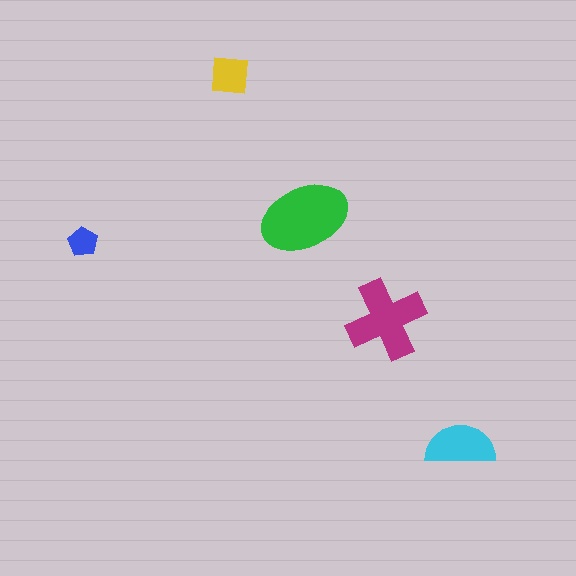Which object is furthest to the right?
The cyan semicircle is rightmost.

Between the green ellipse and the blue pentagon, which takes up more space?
The green ellipse.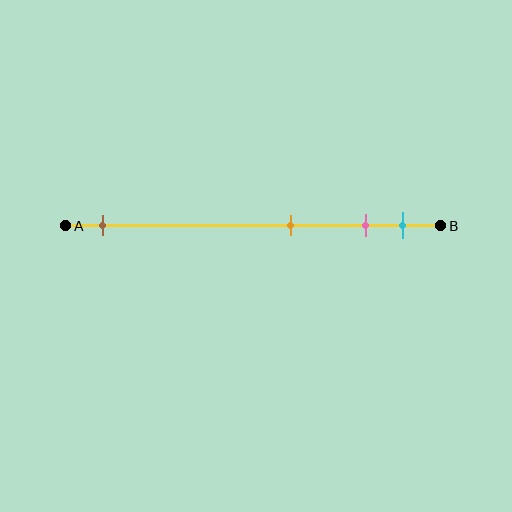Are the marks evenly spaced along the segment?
No, the marks are not evenly spaced.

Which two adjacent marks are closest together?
The pink and cyan marks are the closest adjacent pair.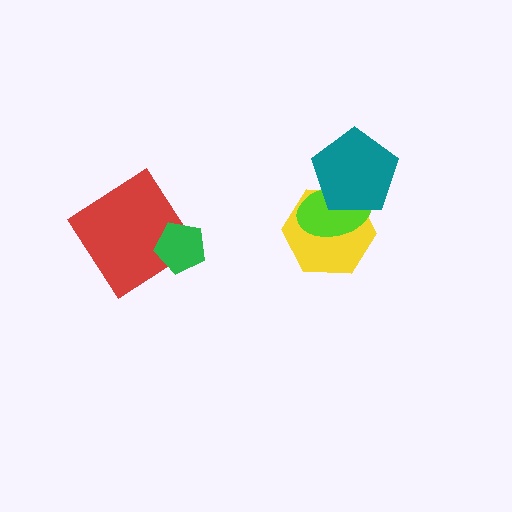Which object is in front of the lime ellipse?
The teal pentagon is in front of the lime ellipse.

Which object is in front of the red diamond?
The green pentagon is in front of the red diamond.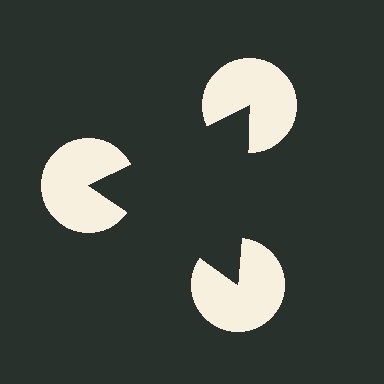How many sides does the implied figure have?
3 sides.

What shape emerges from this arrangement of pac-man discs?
An illusory triangle — its edges are inferred from the aligned wedge cuts in the pac-man discs, not physically drawn.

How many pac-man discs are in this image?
There are 3 — one at each vertex of the illusory triangle.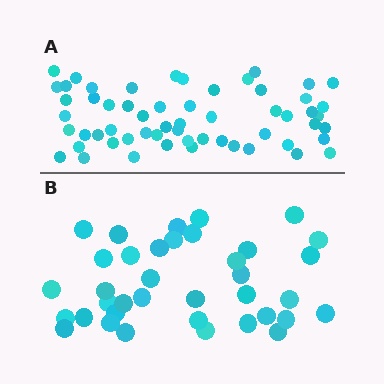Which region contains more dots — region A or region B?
Region A (the top region) has more dots.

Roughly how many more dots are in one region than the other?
Region A has approximately 20 more dots than region B.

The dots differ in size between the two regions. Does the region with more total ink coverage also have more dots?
No. Region B has more total ink coverage because its dots are larger, but region A actually contains more individual dots. Total area can be misleading — the number of items is what matters here.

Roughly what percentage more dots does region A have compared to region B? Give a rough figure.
About 55% more.